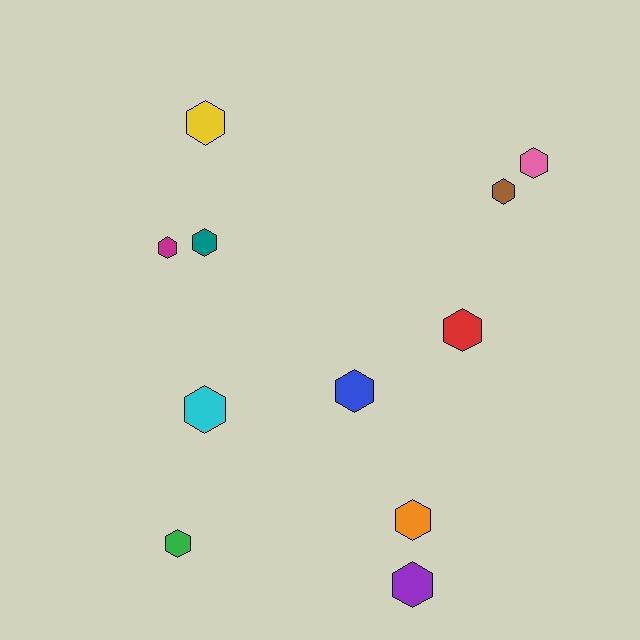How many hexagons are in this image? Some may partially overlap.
There are 11 hexagons.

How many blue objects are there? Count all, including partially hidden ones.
There is 1 blue object.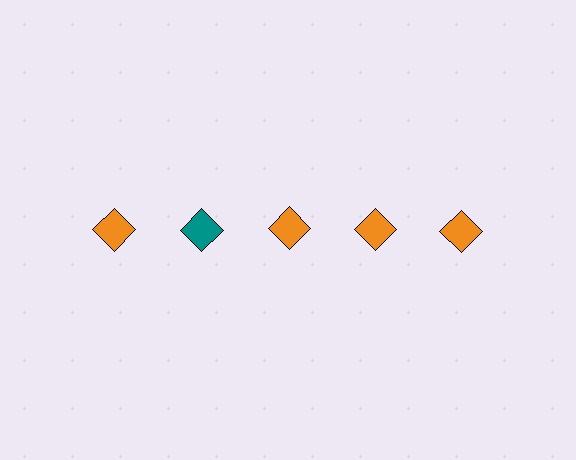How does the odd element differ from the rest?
It has a different color: teal instead of orange.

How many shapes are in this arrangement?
There are 5 shapes arranged in a grid pattern.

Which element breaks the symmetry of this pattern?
The teal diamond in the top row, second from left column breaks the symmetry. All other shapes are orange diamonds.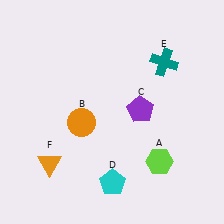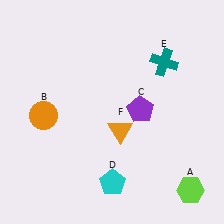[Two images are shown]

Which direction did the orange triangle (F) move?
The orange triangle (F) moved right.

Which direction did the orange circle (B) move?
The orange circle (B) moved left.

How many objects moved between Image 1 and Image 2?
3 objects moved between the two images.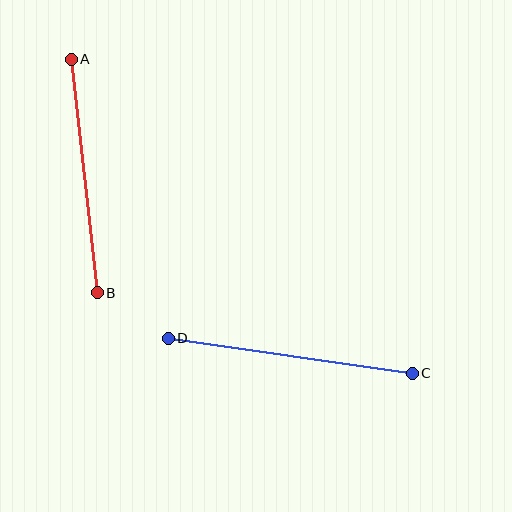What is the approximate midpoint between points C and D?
The midpoint is at approximately (290, 356) pixels.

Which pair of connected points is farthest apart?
Points C and D are farthest apart.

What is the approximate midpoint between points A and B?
The midpoint is at approximately (84, 176) pixels.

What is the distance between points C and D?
The distance is approximately 246 pixels.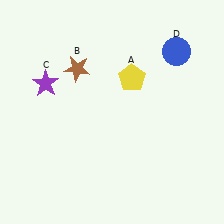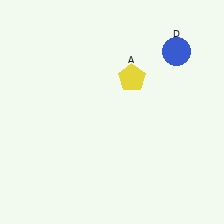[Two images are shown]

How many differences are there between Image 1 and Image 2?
There are 2 differences between the two images.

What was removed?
The purple star (C), the brown star (B) were removed in Image 2.